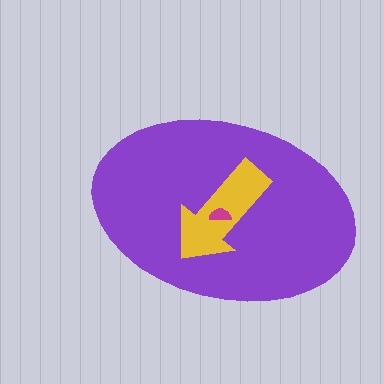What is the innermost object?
The magenta semicircle.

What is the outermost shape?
The purple ellipse.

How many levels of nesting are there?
3.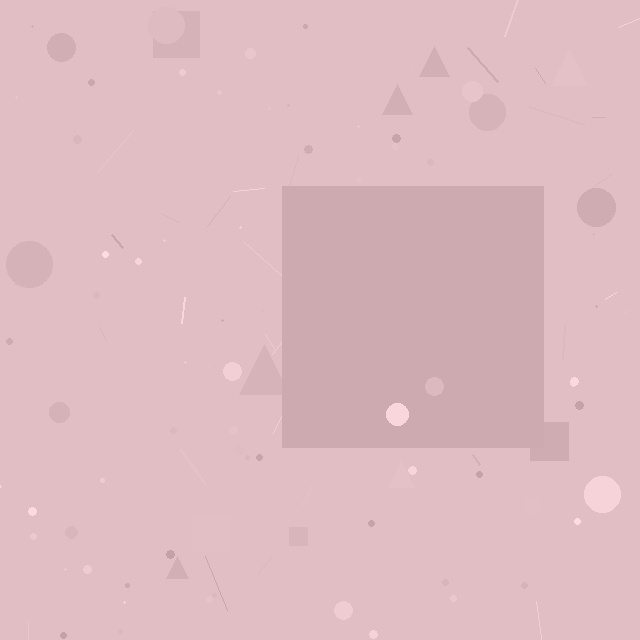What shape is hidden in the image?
A square is hidden in the image.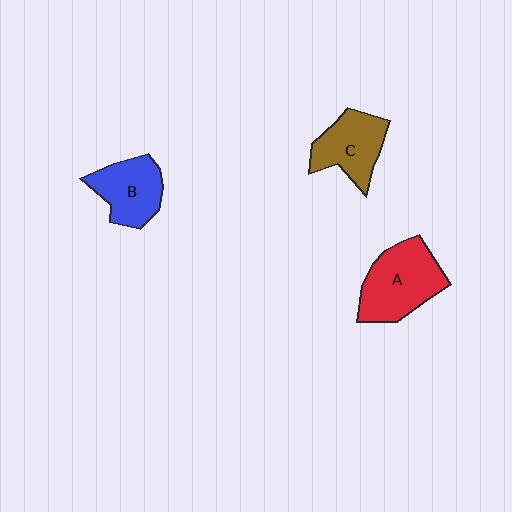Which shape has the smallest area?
Shape B (blue).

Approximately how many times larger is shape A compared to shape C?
Approximately 1.3 times.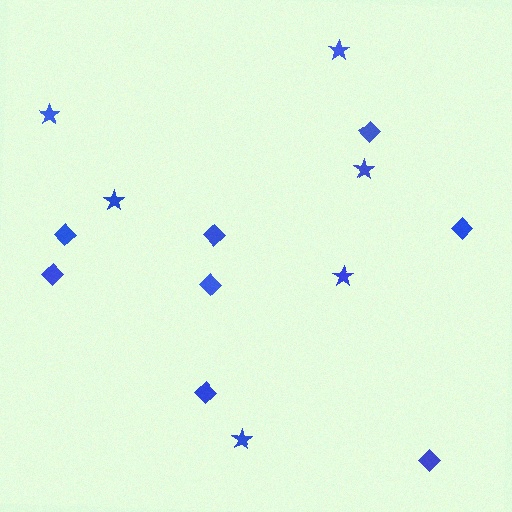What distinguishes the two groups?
There are 2 groups: one group of stars (6) and one group of diamonds (8).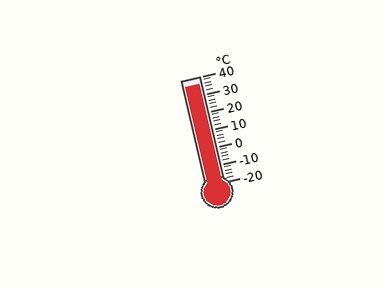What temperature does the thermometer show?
The thermometer shows approximately 36°C.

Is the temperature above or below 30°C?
The temperature is above 30°C.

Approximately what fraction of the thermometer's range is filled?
The thermometer is filled to approximately 95% of its range.